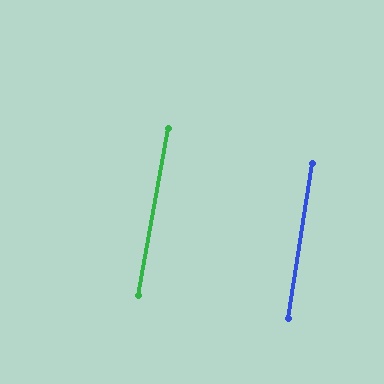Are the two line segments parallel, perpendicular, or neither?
Parallel — their directions differ by only 1.4°.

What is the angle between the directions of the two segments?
Approximately 1 degree.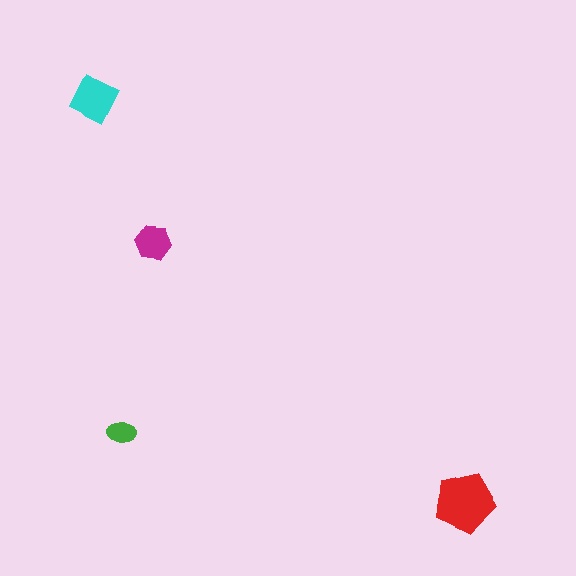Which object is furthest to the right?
The red pentagon is rightmost.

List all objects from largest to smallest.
The red pentagon, the cyan diamond, the magenta hexagon, the green ellipse.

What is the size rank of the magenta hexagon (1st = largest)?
3rd.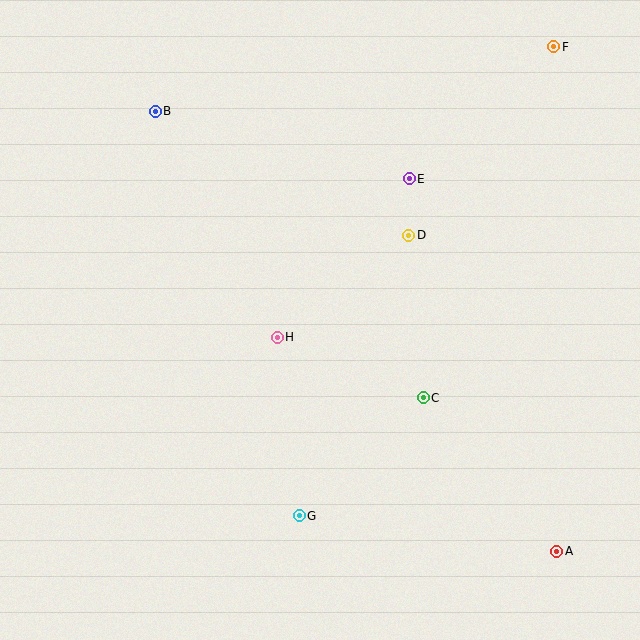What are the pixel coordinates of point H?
Point H is at (277, 337).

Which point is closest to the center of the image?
Point H at (277, 337) is closest to the center.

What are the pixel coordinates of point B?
Point B is at (155, 111).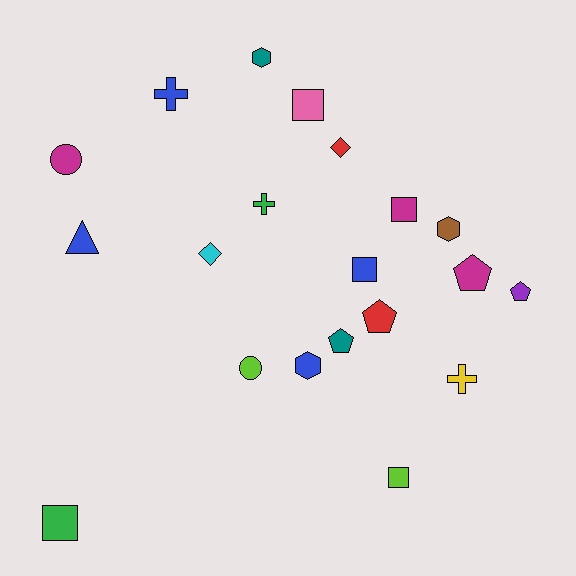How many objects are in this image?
There are 20 objects.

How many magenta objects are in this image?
There are 3 magenta objects.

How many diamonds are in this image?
There are 2 diamonds.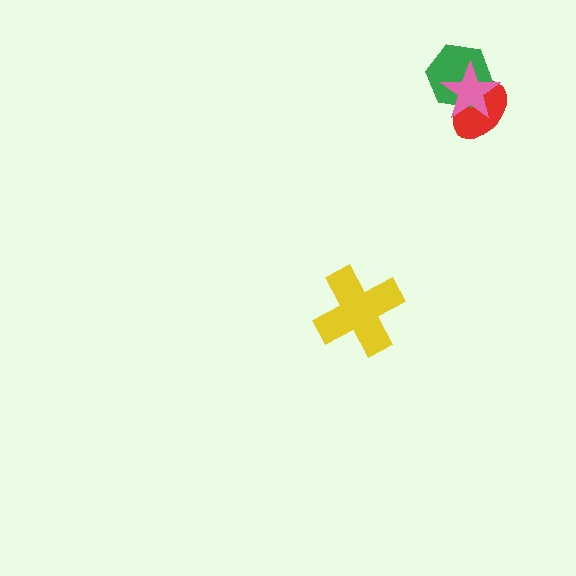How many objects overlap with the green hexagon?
2 objects overlap with the green hexagon.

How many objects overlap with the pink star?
2 objects overlap with the pink star.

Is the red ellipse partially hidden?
Yes, it is partially covered by another shape.